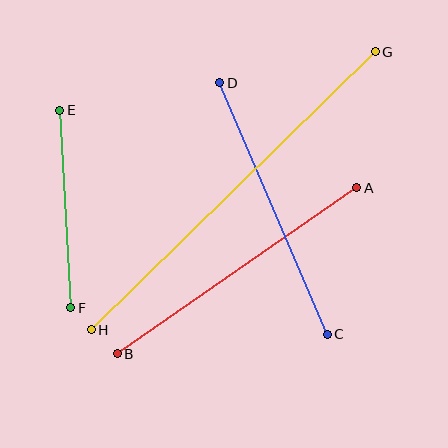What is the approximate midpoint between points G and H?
The midpoint is at approximately (233, 191) pixels.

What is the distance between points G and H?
The distance is approximately 397 pixels.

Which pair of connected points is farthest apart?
Points G and H are farthest apart.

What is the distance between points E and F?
The distance is approximately 198 pixels.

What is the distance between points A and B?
The distance is approximately 291 pixels.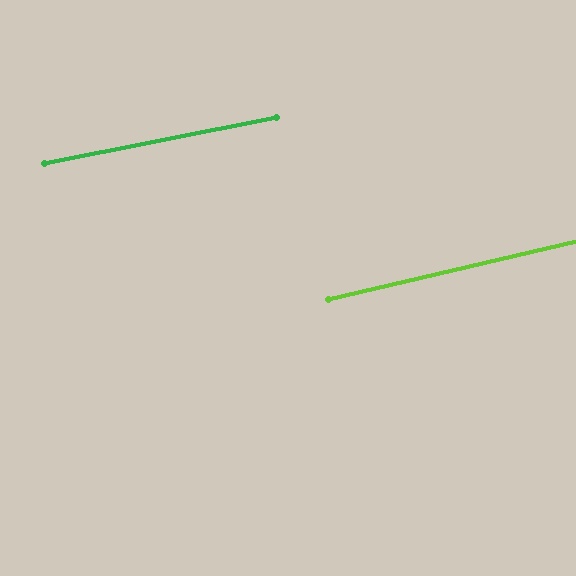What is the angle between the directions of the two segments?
Approximately 2 degrees.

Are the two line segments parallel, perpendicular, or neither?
Parallel — their directions differ by only 1.8°.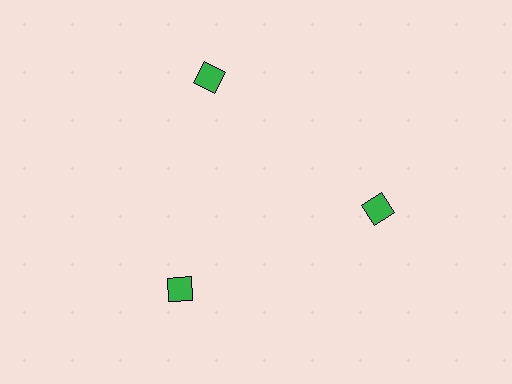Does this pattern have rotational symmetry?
Yes, this pattern has 3-fold rotational symmetry. It looks the same after rotating 120 degrees around the center.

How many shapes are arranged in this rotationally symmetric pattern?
There are 3 shapes, arranged in 3 groups of 1.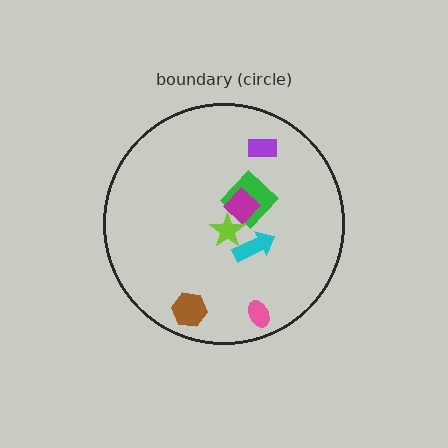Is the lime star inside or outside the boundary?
Inside.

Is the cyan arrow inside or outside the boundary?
Inside.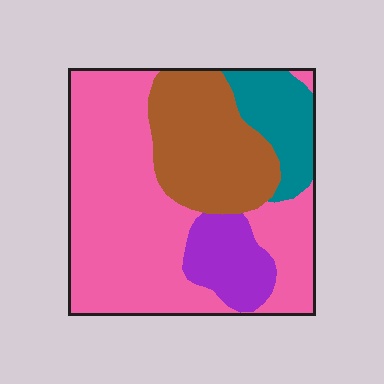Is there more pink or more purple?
Pink.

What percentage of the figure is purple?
Purple covers about 10% of the figure.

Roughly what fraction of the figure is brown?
Brown covers around 25% of the figure.